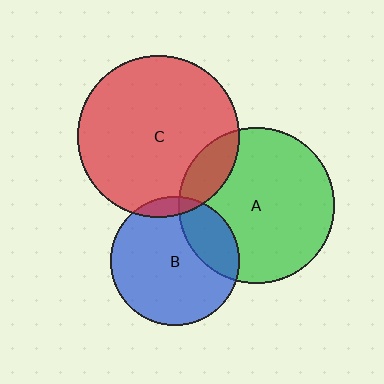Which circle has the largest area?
Circle C (red).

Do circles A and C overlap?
Yes.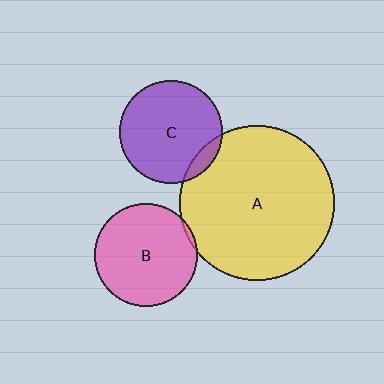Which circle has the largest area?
Circle A (yellow).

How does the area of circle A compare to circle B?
Approximately 2.3 times.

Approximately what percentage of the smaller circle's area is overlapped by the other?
Approximately 10%.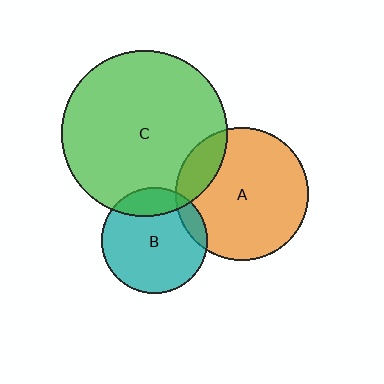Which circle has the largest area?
Circle C (green).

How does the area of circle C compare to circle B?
Approximately 2.5 times.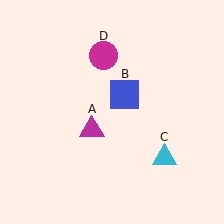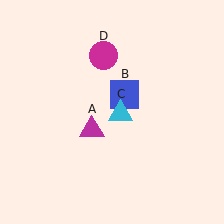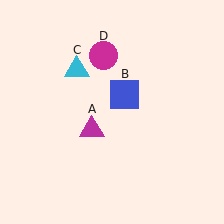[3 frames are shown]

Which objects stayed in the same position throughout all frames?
Magenta triangle (object A) and blue square (object B) and magenta circle (object D) remained stationary.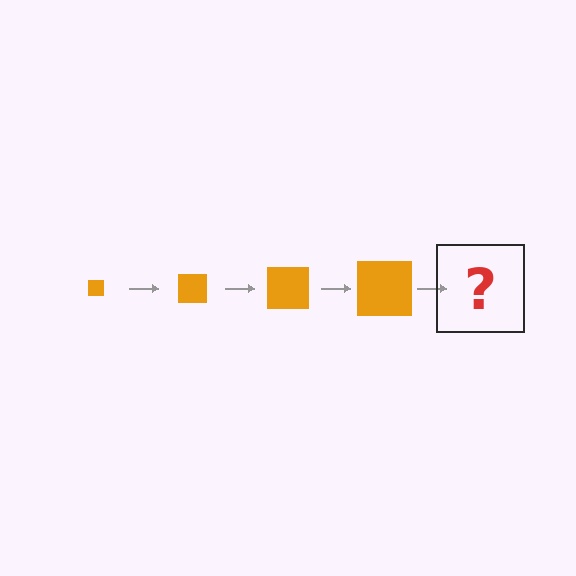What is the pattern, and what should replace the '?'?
The pattern is that the square gets progressively larger each step. The '?' should be an orange square, larger than the previous one.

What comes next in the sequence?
The next element should be an orange square, larger than the previous one.